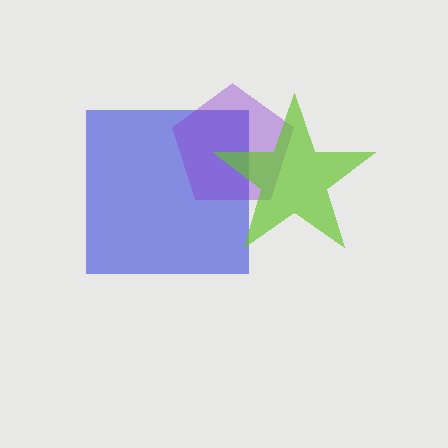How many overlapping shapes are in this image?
There are 3 overlapping shapes in the image.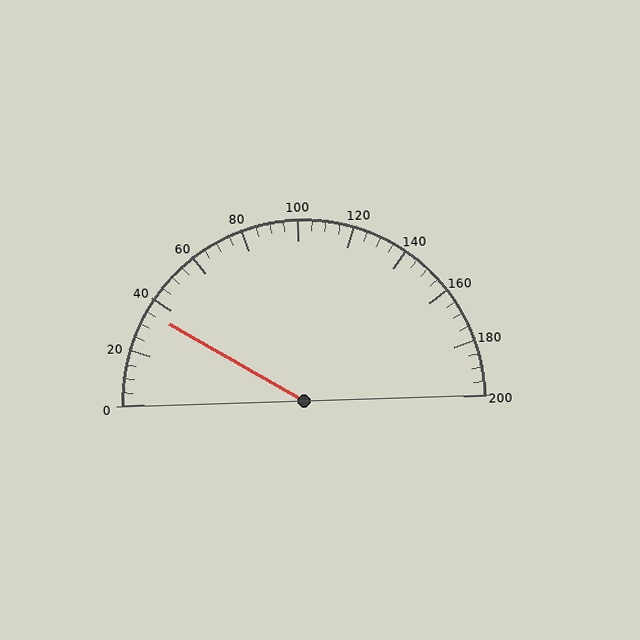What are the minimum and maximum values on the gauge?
The gauge ranges from 0 to 200.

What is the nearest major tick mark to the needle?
The nearest major tick mark is 40.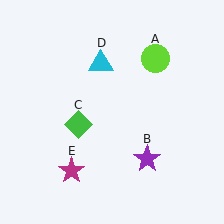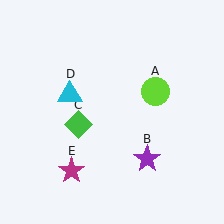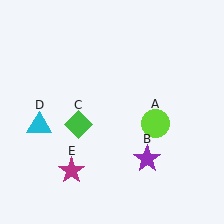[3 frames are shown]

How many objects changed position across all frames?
2 objects changed position: lime circle (object A), cyan triangle (object D).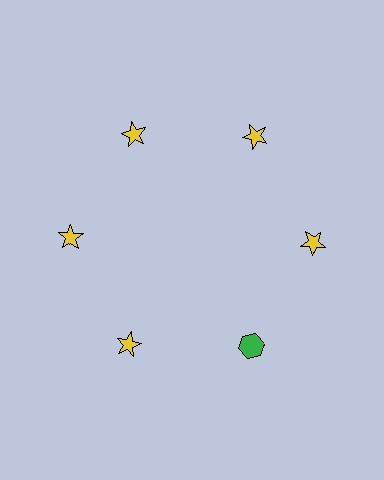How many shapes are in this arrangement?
There are 6 shapes arranged in a ring pattern.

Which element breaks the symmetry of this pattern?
The green hexagon at roughly the 5 o'clock position breaks the symmetry. All other shapes are yellow stars.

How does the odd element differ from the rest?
It differs in both color (green instead of yellow) and shape (hexagon instead of star).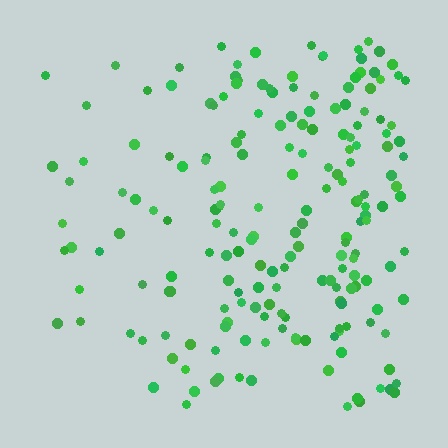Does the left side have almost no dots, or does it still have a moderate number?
Still a moderate number, just noticeably fewer than the right.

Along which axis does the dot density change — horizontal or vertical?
Horizontal.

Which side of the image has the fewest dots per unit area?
The left.